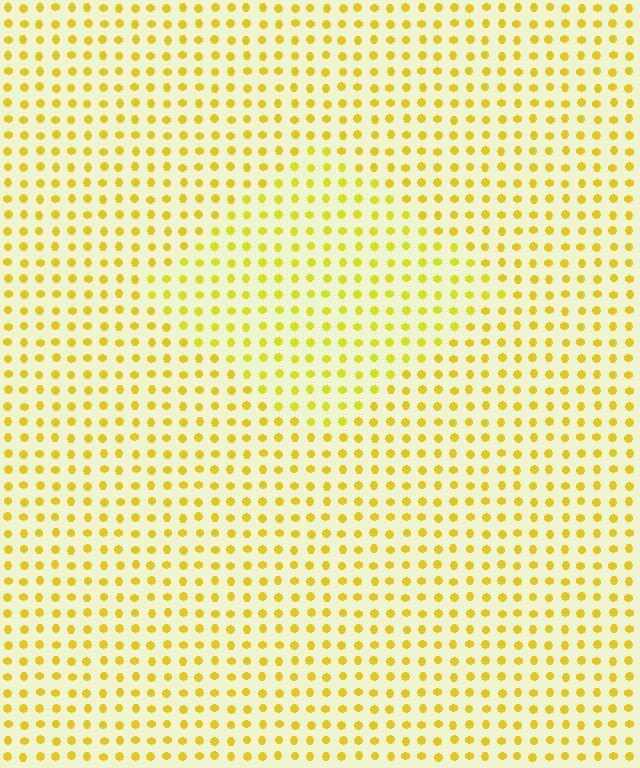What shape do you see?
I see a diamond.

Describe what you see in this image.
The image is filled with small yellow elements in a uniform arrangement. A diamond-shaped region is visible where the elements are tinted to a slightly different hue, forming a subtle color boundary.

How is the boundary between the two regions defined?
The boundary is defined purely by a slight shift in hue (about 15 degrees). Spacing, size, and orientation are identical on both sides.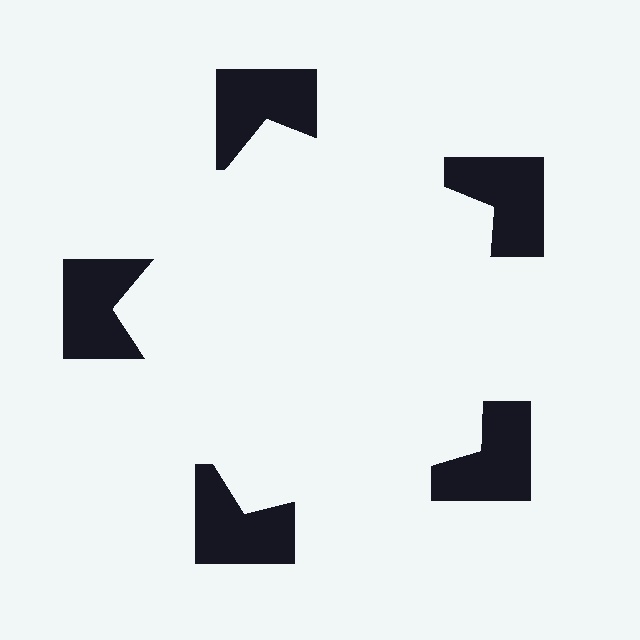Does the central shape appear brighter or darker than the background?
It typically appears slightly brighter than the background, even though no actual brightness change is drawn.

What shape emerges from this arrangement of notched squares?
An illusory pentagon — its edges are inferred from the aligned wedge cuts in the notched squares, not physically drawn.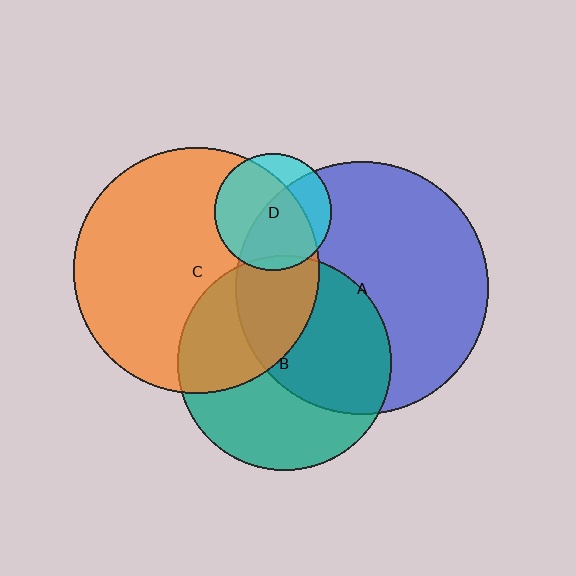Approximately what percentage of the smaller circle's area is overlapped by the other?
Approximately 55%.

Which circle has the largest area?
Circle A (blue).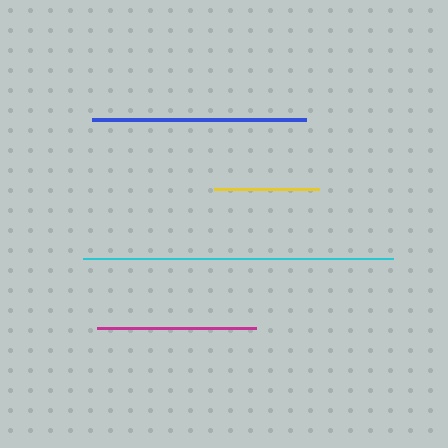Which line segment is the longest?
The cyan line is the longest at approximately 310 pixels.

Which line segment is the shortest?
The yellow line is the shortest at approximately 105 pixels.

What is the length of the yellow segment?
The yellow segment is approximately 105 pixels long.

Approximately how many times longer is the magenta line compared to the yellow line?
The magenta line is approximately 1.5 times the length of the yellow line.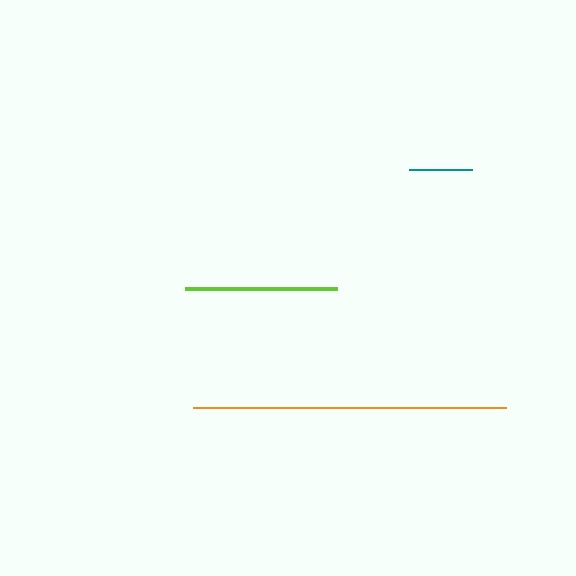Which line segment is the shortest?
The teal line is the shortest at approximately 62 pixels.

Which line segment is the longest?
The orange line is the longest at approximately 313 pixels.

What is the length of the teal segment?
The teal segment is approximately 62 pixels long.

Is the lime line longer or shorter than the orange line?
The orange line is longer than the lime line.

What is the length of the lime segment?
The lime segment is approximately 151 pixels long.